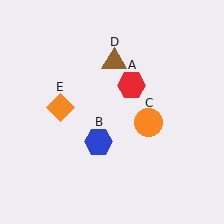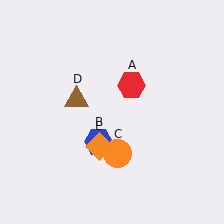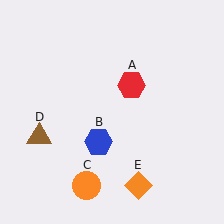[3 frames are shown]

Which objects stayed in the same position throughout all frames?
Red hexagon (object A) and blue hexagon (object B) remained stationary.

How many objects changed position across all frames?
3 objects changed position: orange circle (object C), brown triangle (object D), orange diamond (object E).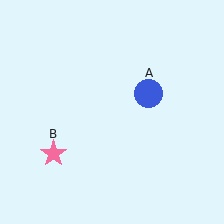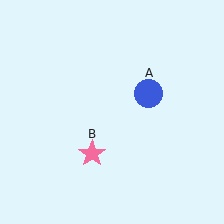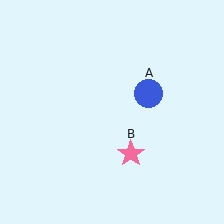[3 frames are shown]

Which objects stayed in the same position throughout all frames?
Blue circle (object A) remained stationary.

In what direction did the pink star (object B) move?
The pink star (object B) moved right.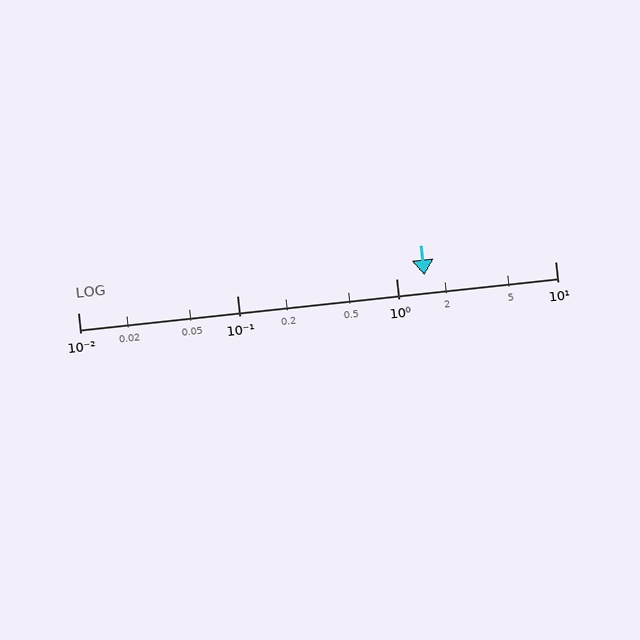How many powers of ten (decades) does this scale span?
The scale spans 3 decades, from 0.01 to 10.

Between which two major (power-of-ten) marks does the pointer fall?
The pointer is between 1 and 10.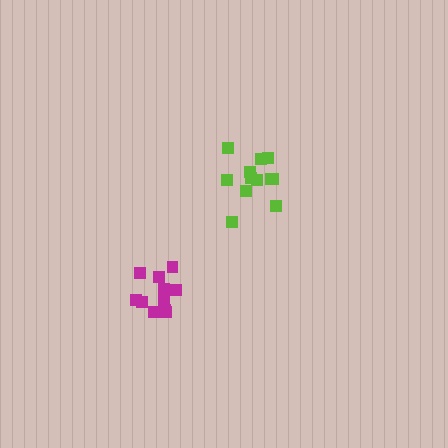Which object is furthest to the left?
The magenta cluster is leftmost.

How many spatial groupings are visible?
There are 2 spatial groupings.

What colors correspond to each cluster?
The clusters are colored: lime, magenta.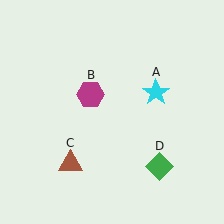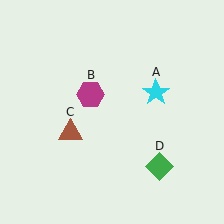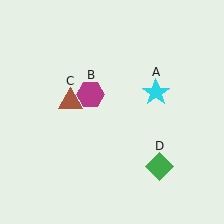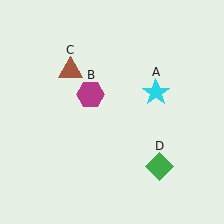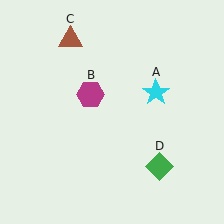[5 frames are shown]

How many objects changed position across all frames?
1 object changed position: brown triangle (object C).